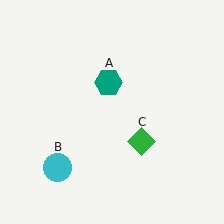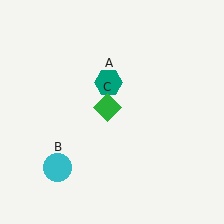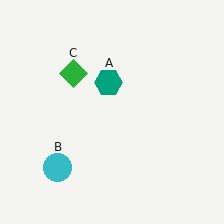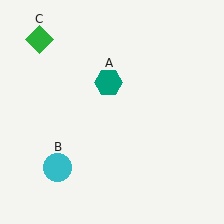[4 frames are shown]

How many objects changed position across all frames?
1 object changed position: green diamond (object C).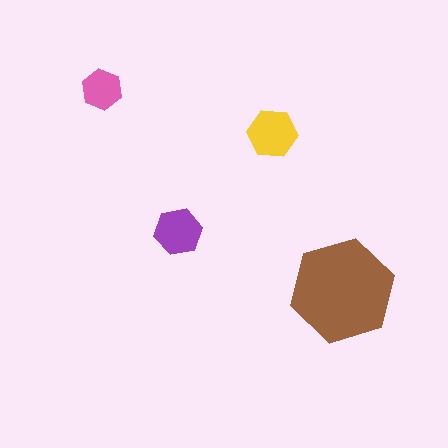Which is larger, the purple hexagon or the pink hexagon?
The purple one.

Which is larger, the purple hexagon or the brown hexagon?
The brown one.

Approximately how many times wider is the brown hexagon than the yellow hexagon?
About 2 times wider.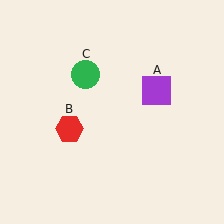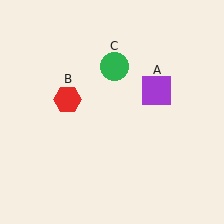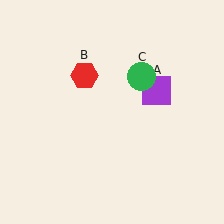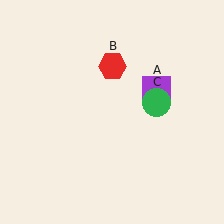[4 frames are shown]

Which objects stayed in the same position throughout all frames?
Purple square (object A) remained stationary.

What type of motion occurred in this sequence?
The red hexagon (object B), green circle (object C) rotated clockwise around the center of the scene.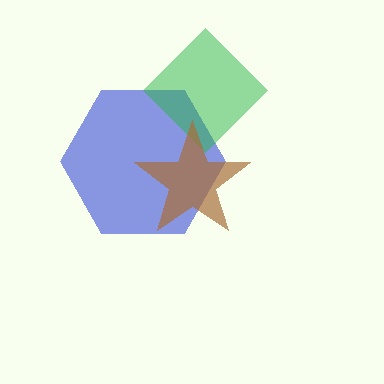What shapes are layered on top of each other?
The layered shapes are: a blue hexagon, a green diamond, a brown star.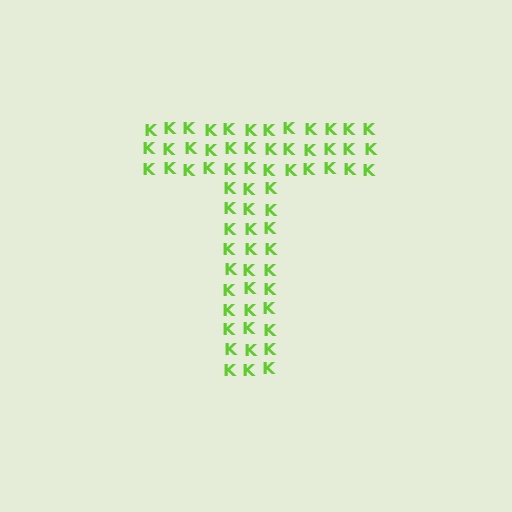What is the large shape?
The large shape is the letter T.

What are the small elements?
The small elements are letter K's.